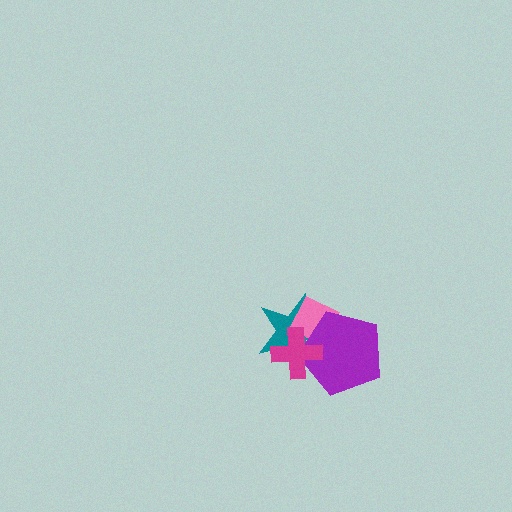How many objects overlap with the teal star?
3 objects overlap with the teal star.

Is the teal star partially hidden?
Yes, it is partially covered by another shape.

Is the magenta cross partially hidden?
No, no other shape covers it.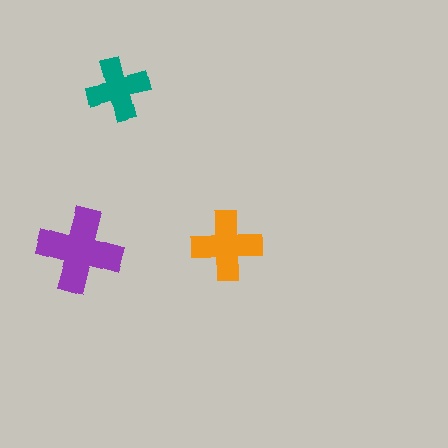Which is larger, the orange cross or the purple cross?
The purple one.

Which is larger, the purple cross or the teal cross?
The purple one.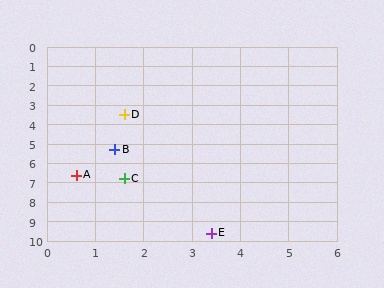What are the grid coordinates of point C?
Point C is at approximately (1.6, 6.8).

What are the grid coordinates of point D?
Point D is at approximately (1.6, 3.5).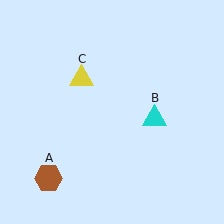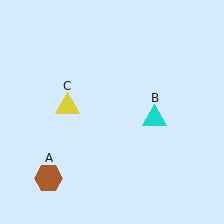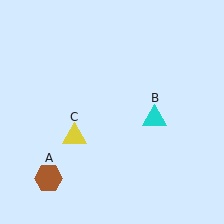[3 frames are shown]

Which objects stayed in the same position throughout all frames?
Brown hexagon (object A) and cyan triangle (object B) remained stationary.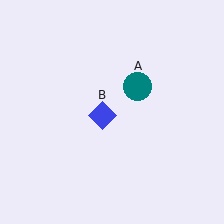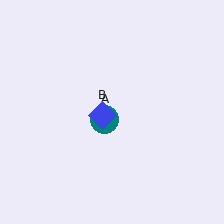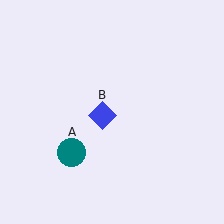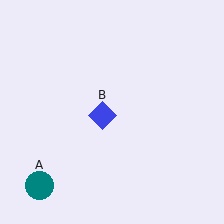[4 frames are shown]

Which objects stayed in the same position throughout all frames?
Blue diamond (object B) remained stationary.